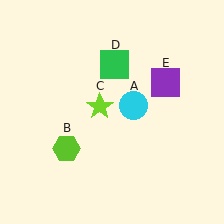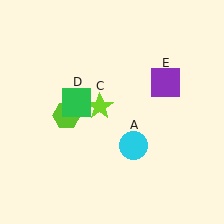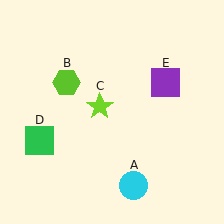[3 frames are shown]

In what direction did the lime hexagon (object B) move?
The lime hexagon (object B) moved up.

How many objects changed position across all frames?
3 objects changed position: cyan circle (object A), lime hexagon (object B), green square (object D).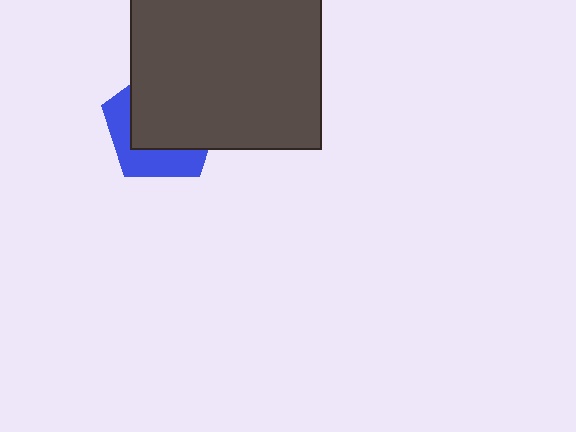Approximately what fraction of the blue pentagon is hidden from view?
Roughly 63% of the blue pentagon is hidden behind the dark gray square.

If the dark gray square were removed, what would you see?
You would see the complete blue pentagon.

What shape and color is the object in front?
The object in front is a dark gray square.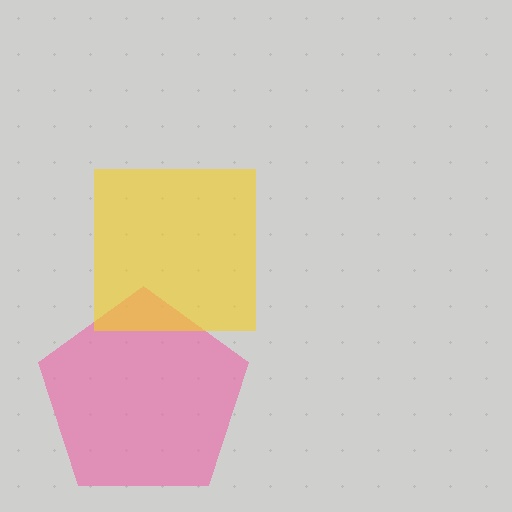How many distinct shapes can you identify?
There are 2 distinct shapes: a pink pentagon, a yellow square.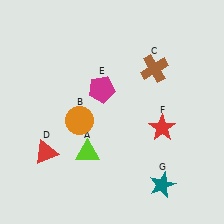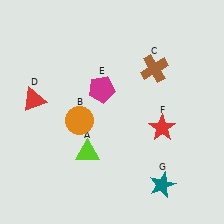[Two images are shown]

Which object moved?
The red triangle (D) moved up.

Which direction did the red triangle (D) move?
The red triangle (D) moved up.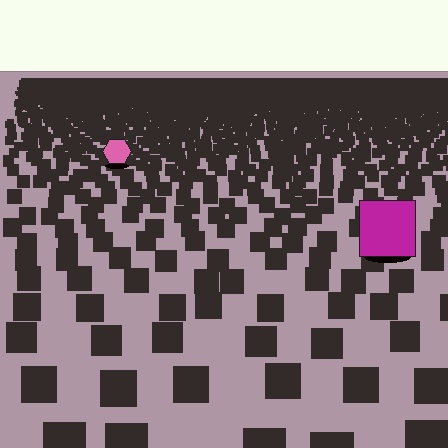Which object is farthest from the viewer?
The pink hexagon is farthest from the viewer. It appears smaller and the ground texture around it is denser.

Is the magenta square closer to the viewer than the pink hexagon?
Yes. The magenta square is closer — you can tell from the texture gradient: the ground texture is coarser near it.